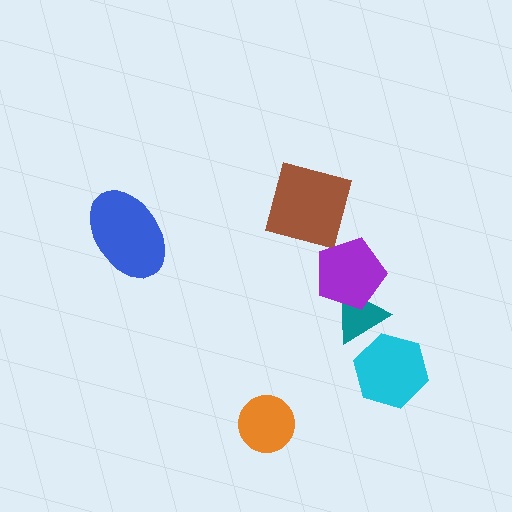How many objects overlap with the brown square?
0 objects overlap with the brown square.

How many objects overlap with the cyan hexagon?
1 object overlaps with the cyan hexagon.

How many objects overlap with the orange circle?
0 objects overlap with the orange circle.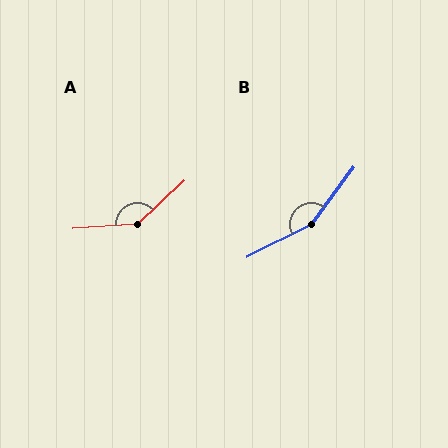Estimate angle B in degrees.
Approximately 153 degrees.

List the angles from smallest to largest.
A (140°), B (153°).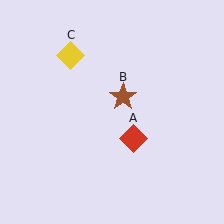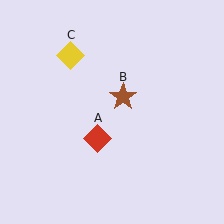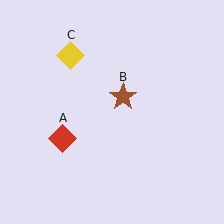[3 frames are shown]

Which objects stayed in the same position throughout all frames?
Brown star (object B) and yellow diamond (object C) remained stationary.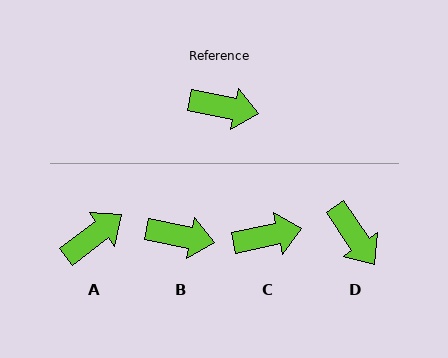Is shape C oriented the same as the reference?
No, it is off by about 24 degrees.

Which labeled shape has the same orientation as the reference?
B.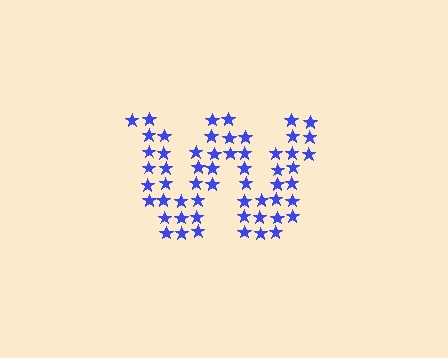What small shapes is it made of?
It is made of small stars.